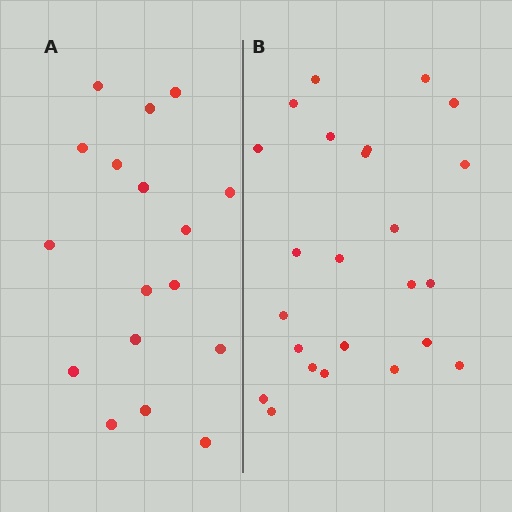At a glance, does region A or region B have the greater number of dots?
Region B (the right region) has more dots.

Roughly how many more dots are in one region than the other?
Region B has roughly 8 or so more dots than region A.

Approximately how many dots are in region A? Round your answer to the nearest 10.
About 20 dots. (The exact count is 17, which rounds to 20.)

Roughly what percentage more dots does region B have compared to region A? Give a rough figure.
About 40% more.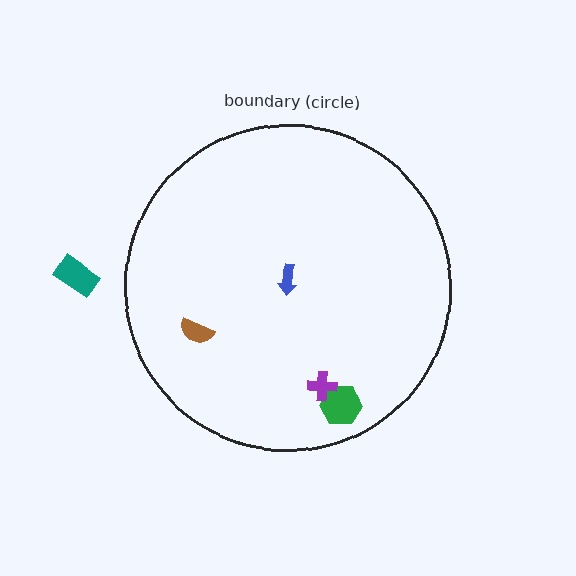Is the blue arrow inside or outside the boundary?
Inside.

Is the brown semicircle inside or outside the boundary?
Inside.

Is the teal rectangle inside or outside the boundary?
Outside.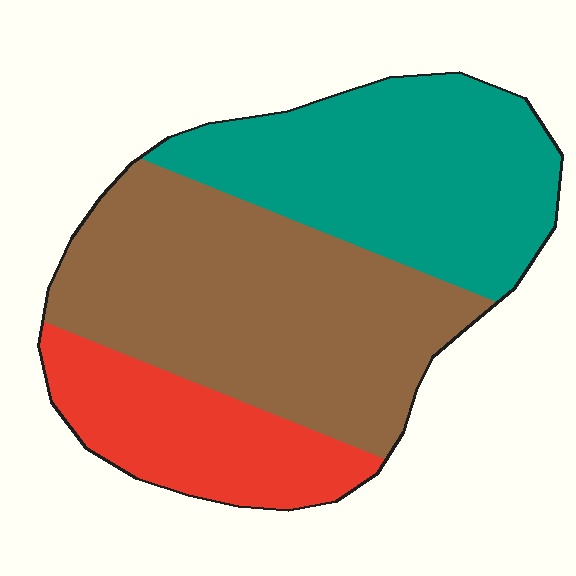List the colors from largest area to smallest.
From largest to smallest: brown, teal, red.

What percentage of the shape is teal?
Teal takes up between a quarter and a half of the shape.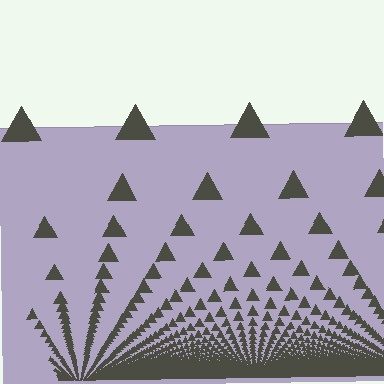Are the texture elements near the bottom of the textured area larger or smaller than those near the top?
Smaller. The gradient is inverted — elements near the bottom are smaller and denser.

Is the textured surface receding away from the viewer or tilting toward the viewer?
The surface appears to tilt toward the viewer. Texture elements get larger and sparser toward the top.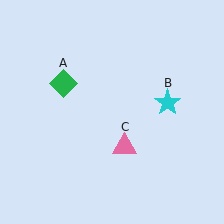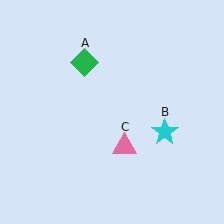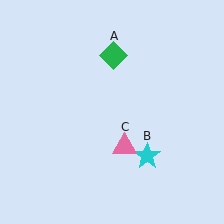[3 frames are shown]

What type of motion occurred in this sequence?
The green diamond (object A), cyan star (object B) rotated clockwise around the center of the scene.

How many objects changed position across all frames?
2 objects changed position: green diamond (object A), cyan star (object B).